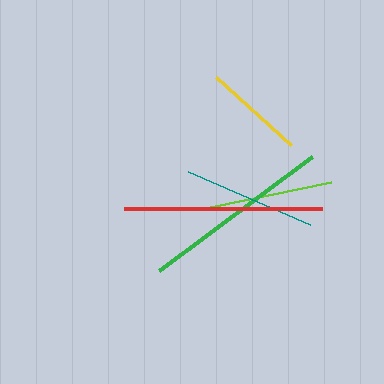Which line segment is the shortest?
The yellow line is the shortest at approximately 101 pixels.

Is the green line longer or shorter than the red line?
The red line is longer than the green line.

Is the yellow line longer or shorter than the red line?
The red line is longer than the yellow line.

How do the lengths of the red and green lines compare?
The red and green lines are approximately the same length.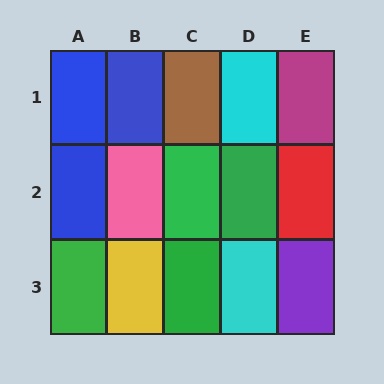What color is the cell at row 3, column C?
Green.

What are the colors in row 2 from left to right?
Blue, pink, green, green, red.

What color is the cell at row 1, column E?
Magenta.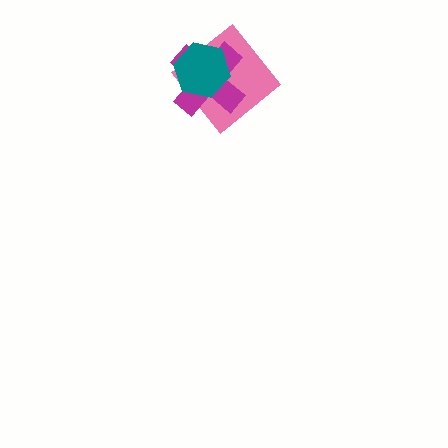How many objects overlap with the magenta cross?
2 objects overlap with the magenta cross.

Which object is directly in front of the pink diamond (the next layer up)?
The magenta cross is directly in front of the pink diamond.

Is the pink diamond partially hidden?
Yes, it is partially covered by another shape.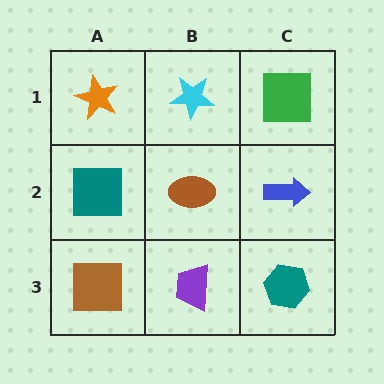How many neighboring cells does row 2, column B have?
4.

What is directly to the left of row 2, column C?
A brown ellipse.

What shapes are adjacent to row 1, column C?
A blue arrow (row 2, column C), a cyan star (row 1, column B).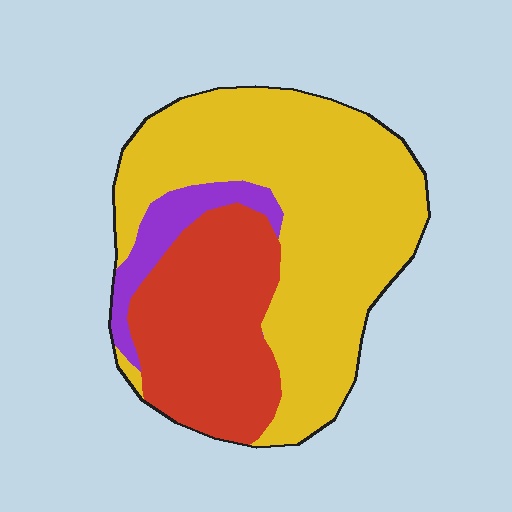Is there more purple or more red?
Red.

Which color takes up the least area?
Purple, at roughly 10%.